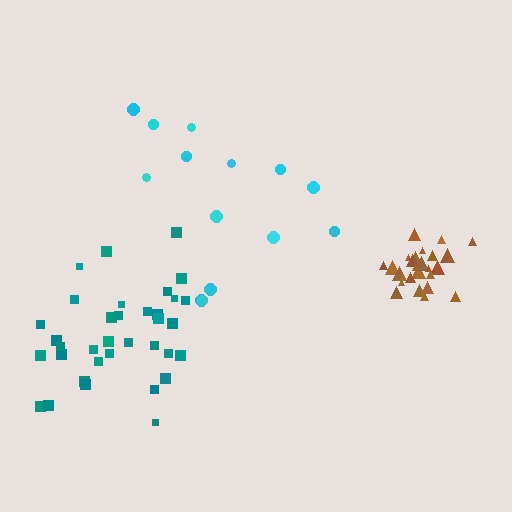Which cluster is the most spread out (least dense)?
Cyan.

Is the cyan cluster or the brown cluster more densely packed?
Brown.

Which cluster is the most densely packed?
Brown.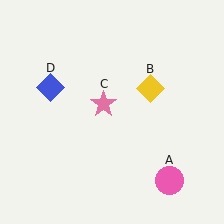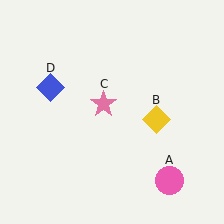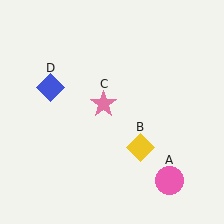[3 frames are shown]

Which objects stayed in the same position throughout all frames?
Pink circle (object A) and pink star (object C) and blue diamond (object D) remained stationary.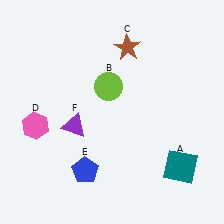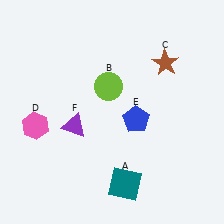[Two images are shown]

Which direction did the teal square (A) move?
The teal square (A) moved left.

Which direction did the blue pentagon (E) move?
The blue pentagon (E) moved right.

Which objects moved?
The objects that moved are: the teal square (A), the brown star (C), the blue pentagon (E).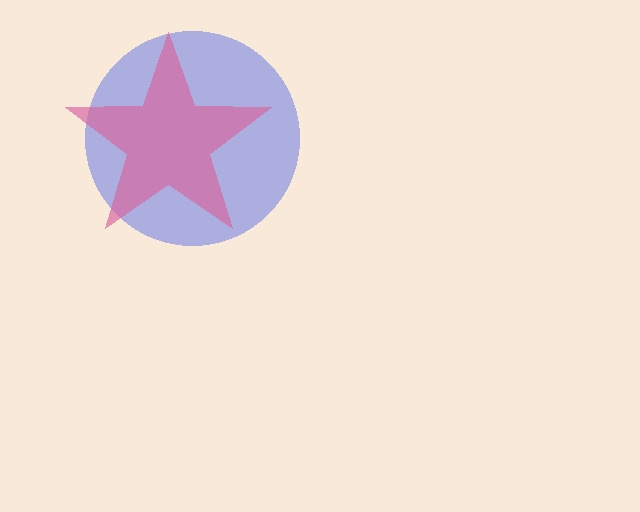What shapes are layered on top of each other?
The layered shapes are: a blue circle, a pink star.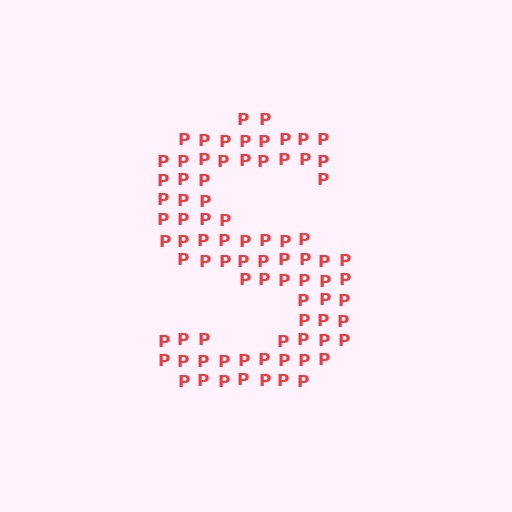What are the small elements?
The small elements are letter P's.